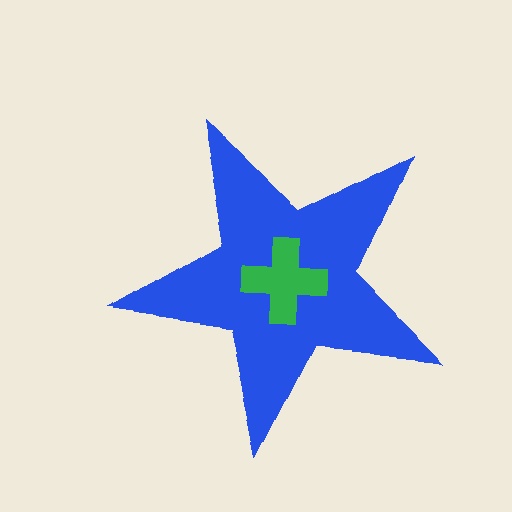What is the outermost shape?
The blue star.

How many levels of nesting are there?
2.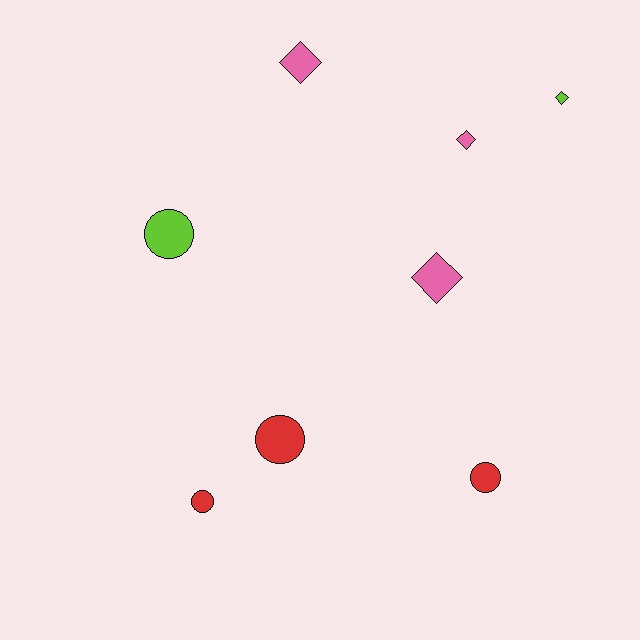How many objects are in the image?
There are 8 objects.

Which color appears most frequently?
Pink, with 3 objects.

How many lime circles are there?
There is 1 lime circle.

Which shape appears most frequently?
Circle, with 4 objects.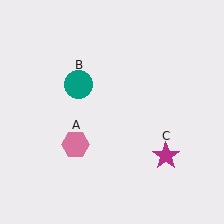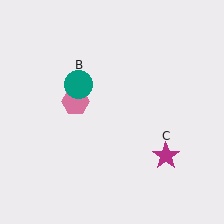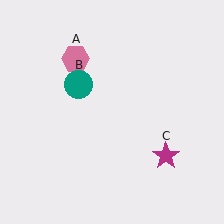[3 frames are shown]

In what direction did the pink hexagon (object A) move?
The pink hexagon (object A) moved up.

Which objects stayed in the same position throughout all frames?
Teal circle (object B) and magenta star (object C) remained stationary.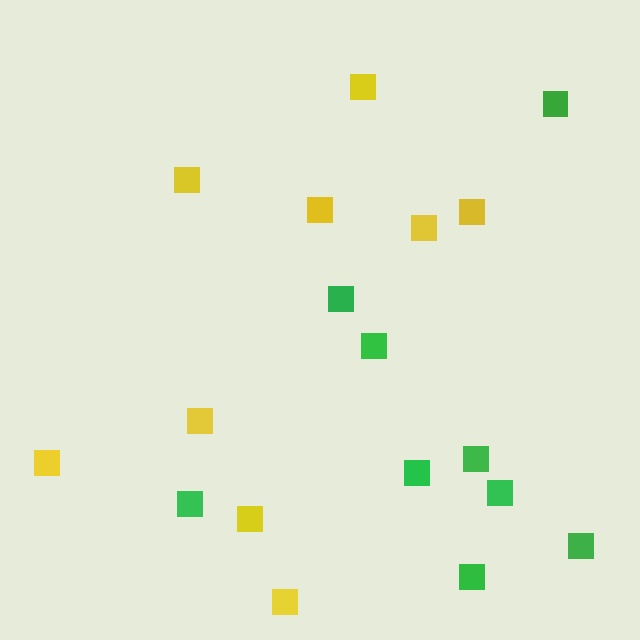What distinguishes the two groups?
There are 2 groups: one group of yellow squares (9) and one group of green squares (9).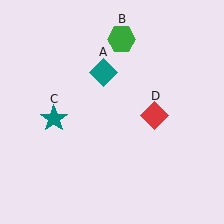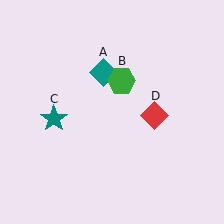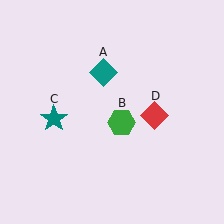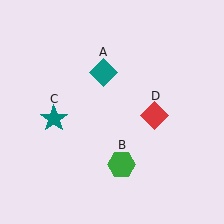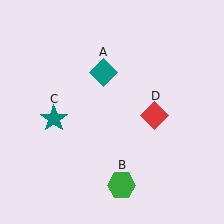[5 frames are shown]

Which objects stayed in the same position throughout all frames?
Teal diamond (object A) and teal star (object C) and red diamond (object D) remained stationary.